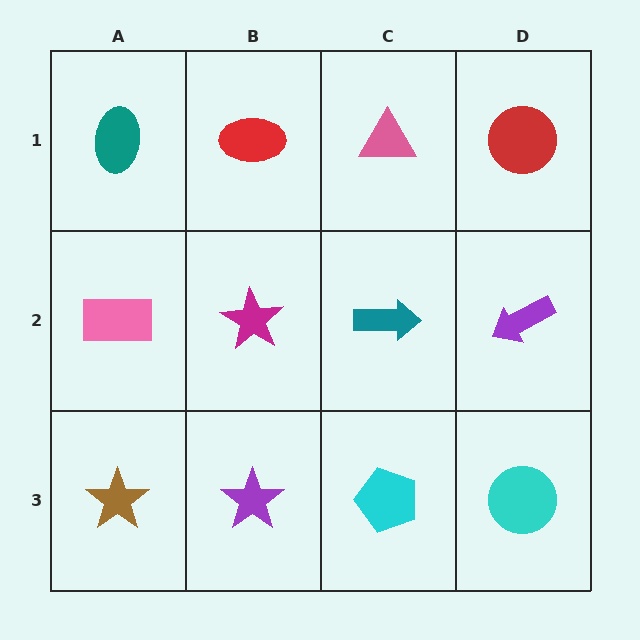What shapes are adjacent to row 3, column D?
A purple arrow (row 2, column D), a cyan pentagon (row 3, column C).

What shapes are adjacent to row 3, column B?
A magenta star (row 2, column B), a brown star (row 3, column A), a cyan pentagon (row 3, column C).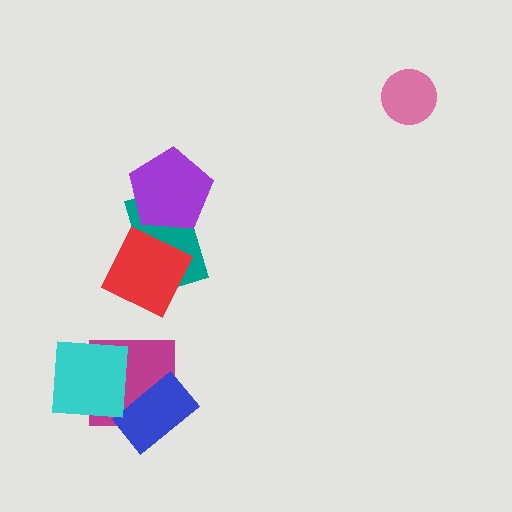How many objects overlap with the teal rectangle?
2 objects overlap with the teal rectangle.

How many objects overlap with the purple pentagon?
1 object overlaps with the purple pentagon.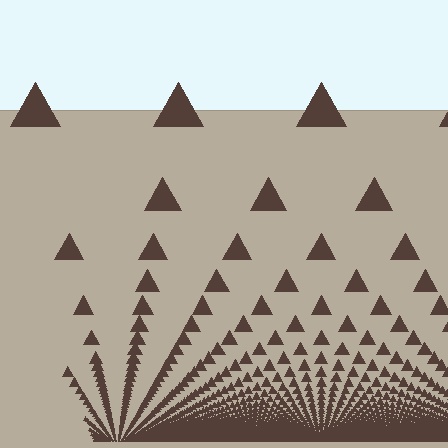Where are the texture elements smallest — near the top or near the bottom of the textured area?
Near the bottom.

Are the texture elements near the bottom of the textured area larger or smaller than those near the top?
Smaller. The gradient is inverted — elements near the bottom are smaller and denser.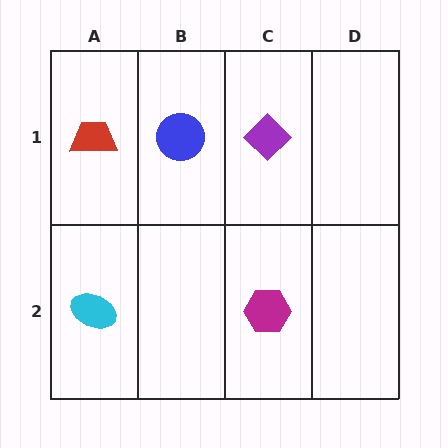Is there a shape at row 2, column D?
No, that cell is empty.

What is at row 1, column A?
A red trapezoid.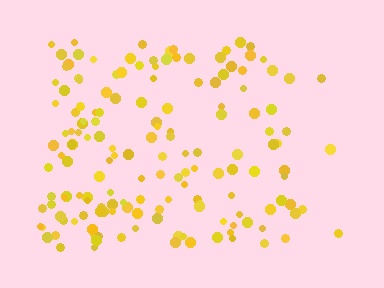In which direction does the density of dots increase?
From right to left, with the left side densest.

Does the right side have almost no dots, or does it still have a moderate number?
Still a moderate number, just noticeably fewer than the left.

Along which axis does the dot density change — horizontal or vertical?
Horizontal.